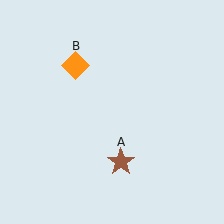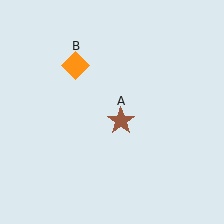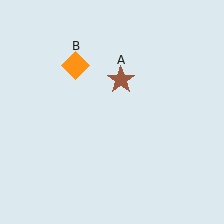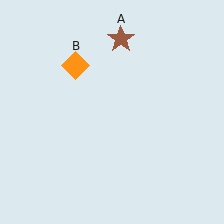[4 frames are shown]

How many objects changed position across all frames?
1 object changed position: brown star (object A).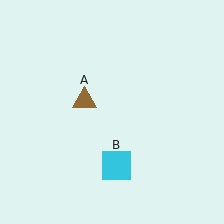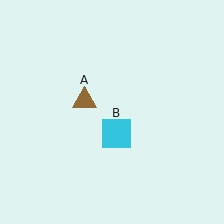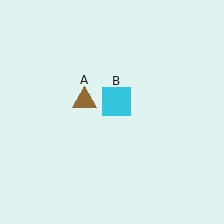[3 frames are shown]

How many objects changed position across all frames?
1 object changed position: cyan square (object B).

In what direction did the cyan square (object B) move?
The cyan square (object B) moved up.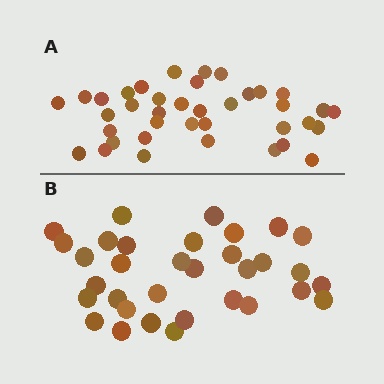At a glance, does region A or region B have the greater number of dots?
Region A (the top region) has more dots.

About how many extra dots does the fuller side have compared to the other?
Region A has about 5 more dots than region B.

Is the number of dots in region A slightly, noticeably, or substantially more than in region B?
Region A has only slightly more — the two regions are fairly close. The ratio is roughly 1.2 to 1.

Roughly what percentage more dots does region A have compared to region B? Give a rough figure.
About 15% more.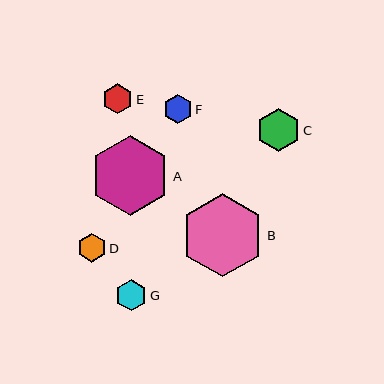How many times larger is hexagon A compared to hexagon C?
Hexagon A is approximately 1.8 times the size of hexagon C.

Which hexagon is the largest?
Hexagon B is the largest with a size of approximately 83 pixels.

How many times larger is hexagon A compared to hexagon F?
Hexagon A is approximately 2.8 times the size of hexagon F.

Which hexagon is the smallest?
Hexagon F is the smallest with a size of approximately 29 pixels.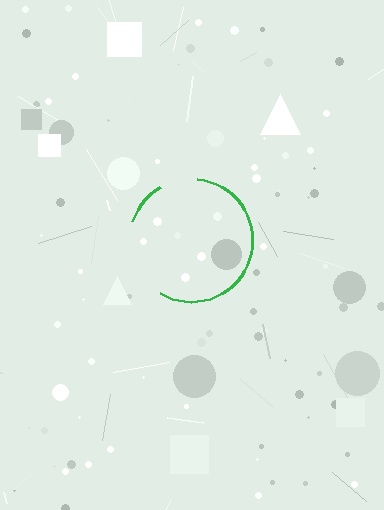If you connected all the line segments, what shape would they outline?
They would outline a circle.